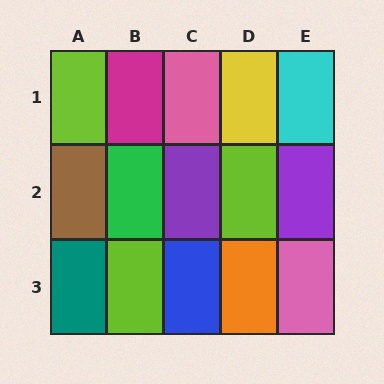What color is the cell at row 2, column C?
Purple.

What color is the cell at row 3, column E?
Pink.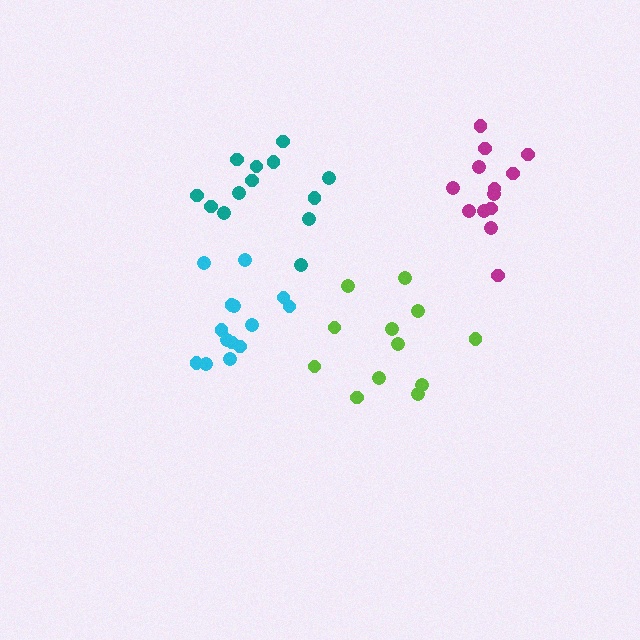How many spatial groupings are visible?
There are 4 spatial groupings.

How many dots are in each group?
Group 1: 13 dots, Group 2: 14 dots, Group 3: 13 dots, Group 4: 12 dots (52 total).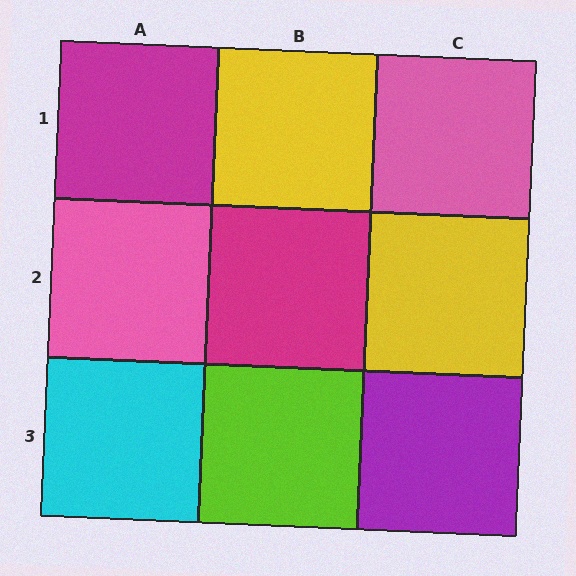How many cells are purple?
1 cell is purple.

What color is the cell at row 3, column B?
Lime.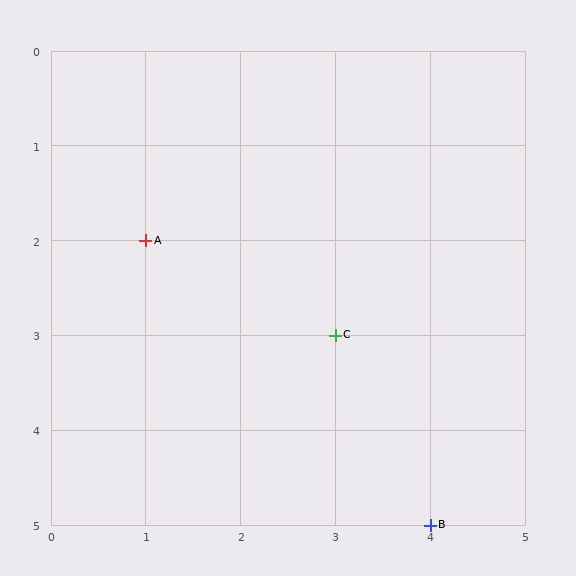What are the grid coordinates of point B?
Point B is at grid coordinates (4, 5).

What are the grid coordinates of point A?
Point A is at grid coordinates (1, 2).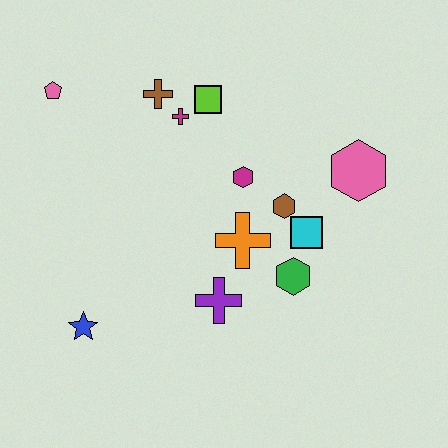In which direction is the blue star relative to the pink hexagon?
The blue star is to the left of the pink hexagon.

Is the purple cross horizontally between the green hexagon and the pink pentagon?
Yes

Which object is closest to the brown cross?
The magenta cross is closest to the brown cross.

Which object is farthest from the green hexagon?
The pink pentagon is farthest from the green hexagon.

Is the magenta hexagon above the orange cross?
Yes